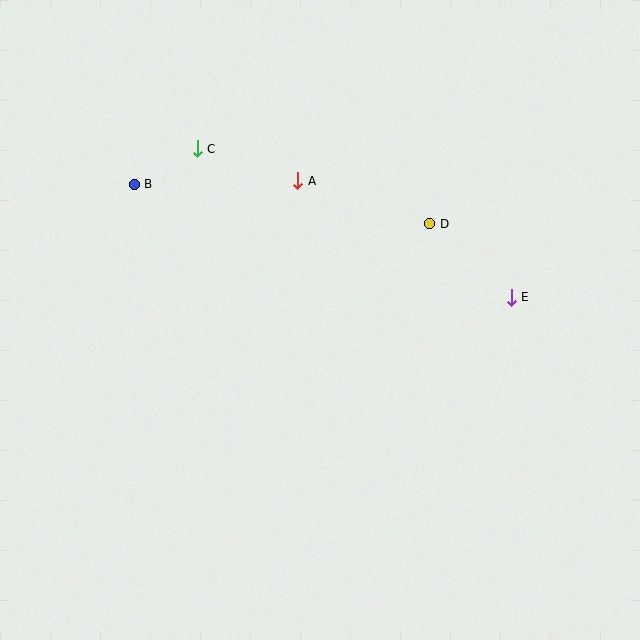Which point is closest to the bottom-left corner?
Point B is closest to the bottom-left corner.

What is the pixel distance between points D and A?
The distance between D and A is 139 pixels.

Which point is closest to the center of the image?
Point A at (298, 181) is closest to the center.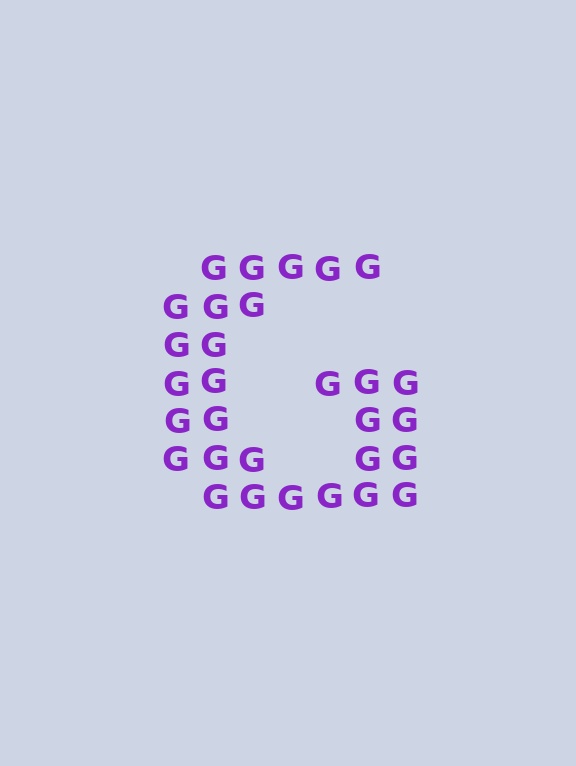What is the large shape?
The large shape is the letter G.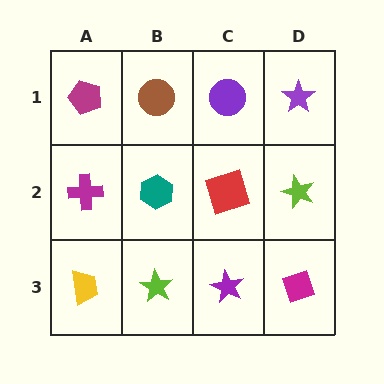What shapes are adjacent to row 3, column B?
A teal hexagon (row 2, column B), a yellow trapezoid (row 3, column A), a purple star (row 3, column C).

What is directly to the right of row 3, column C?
A magenta diamond.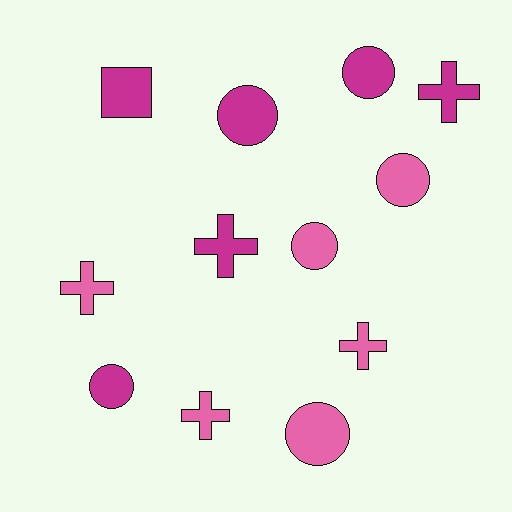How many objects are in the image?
There are 12 objects.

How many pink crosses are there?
There are 3 pink crosses.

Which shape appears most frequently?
Circle, with 6 objects.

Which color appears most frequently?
Pink, with 6 objects.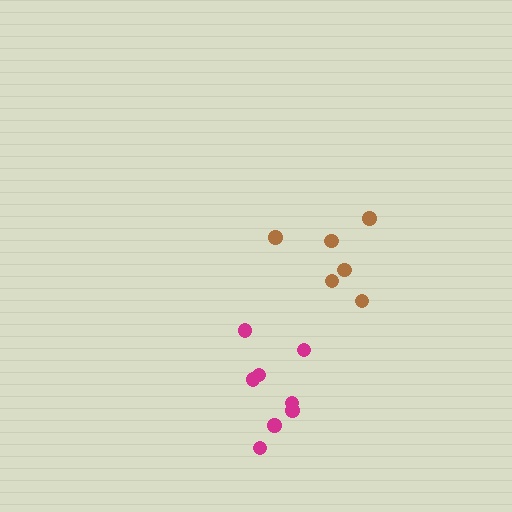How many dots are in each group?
Group 1: 6 dots, Group 2: 8 dots (14 total).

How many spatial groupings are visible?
There are 2 spatial groupings.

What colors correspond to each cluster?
The clusters are colored: brown, magenta.